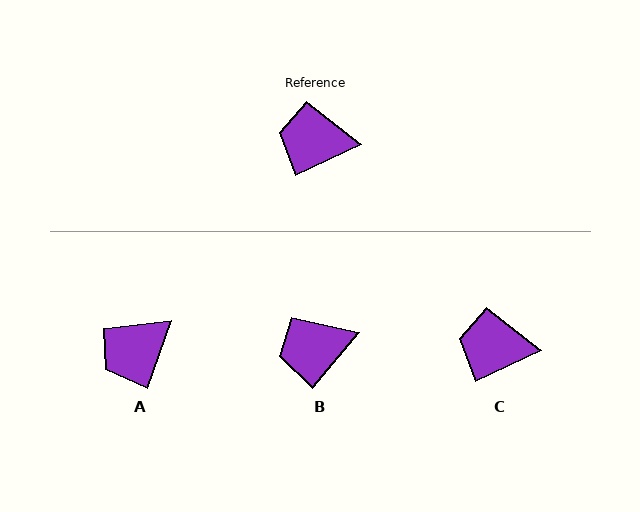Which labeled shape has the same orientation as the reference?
C.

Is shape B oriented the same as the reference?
No, it is off by about 25 degrees.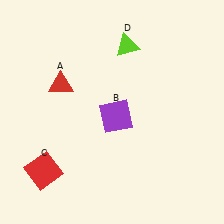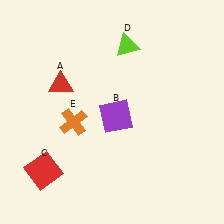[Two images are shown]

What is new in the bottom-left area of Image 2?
An orange cross (E) was added in the bottom-left area of Image 2.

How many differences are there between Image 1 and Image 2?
There is 1 difference between the two images.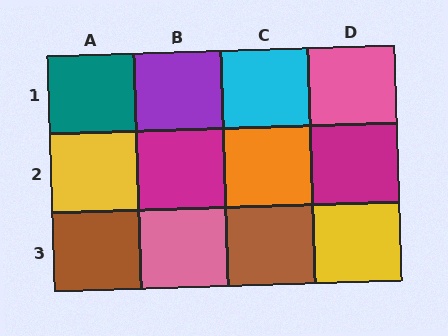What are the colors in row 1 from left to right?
Teal, purple, cyan, pink.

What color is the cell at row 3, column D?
Yellow.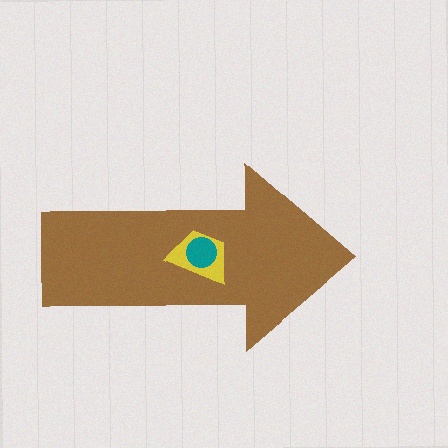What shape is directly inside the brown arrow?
The yellow trapezoid.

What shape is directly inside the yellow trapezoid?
The teal circle.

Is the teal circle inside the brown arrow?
Yes.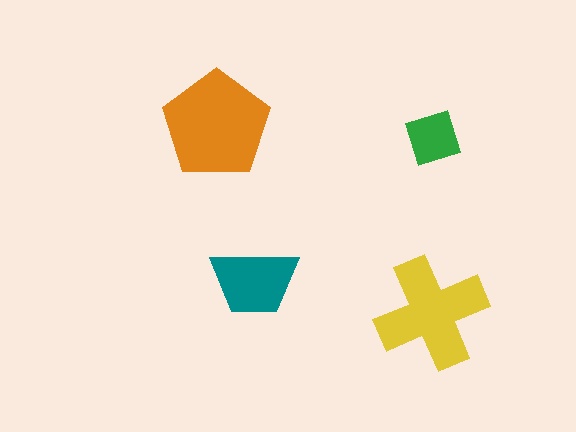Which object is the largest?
The orange pentagon.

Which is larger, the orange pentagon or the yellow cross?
The orange pentagon.